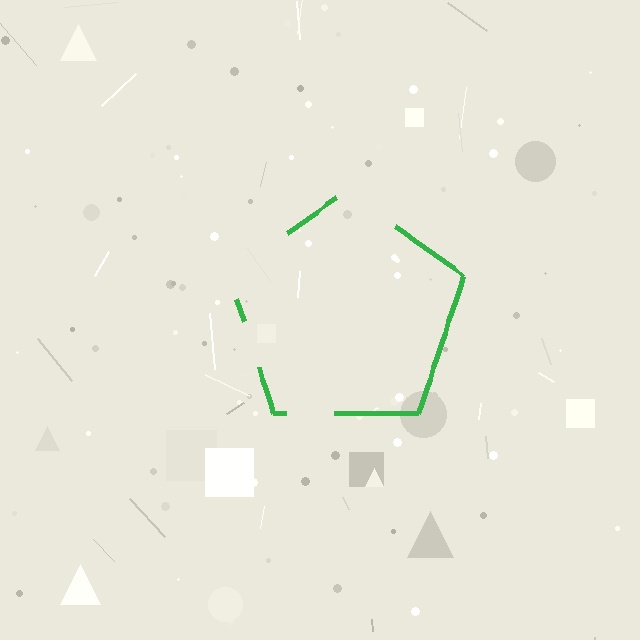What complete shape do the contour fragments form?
The contour fragments form a pentagon.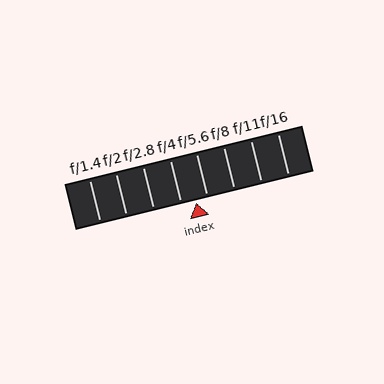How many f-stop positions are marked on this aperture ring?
There are 8 f-stop positions marked.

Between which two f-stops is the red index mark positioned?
The index mark is between f/4 and f/5.6.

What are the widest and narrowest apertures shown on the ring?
The widest aperture shown is f/1.4 and the narrowest is f/16.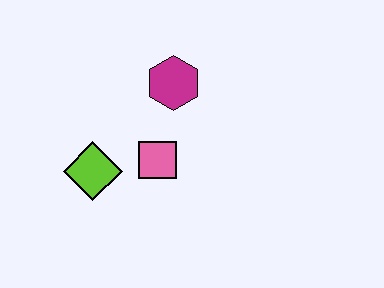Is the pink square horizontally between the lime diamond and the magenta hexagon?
Yes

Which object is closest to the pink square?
The lime diamond is closest to the pink square.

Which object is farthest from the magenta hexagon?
The lime diamond is farthest from the magenta hexagon.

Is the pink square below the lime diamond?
No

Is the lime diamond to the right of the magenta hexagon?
No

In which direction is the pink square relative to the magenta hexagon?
The pink square is below the magenta hexagon.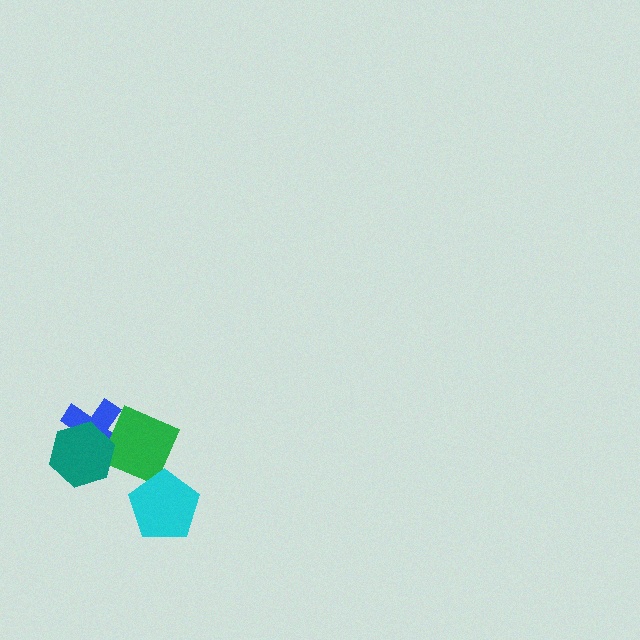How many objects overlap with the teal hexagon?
2 objects overlap with the teal hexagon.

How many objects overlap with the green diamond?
3 objects overlap with the green diamond.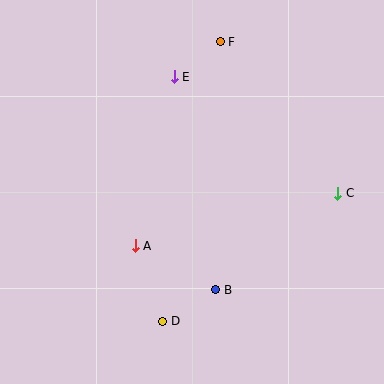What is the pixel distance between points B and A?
The distance between B and A is 92 pixels.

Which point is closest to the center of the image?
Point A at (135, 246) is closest to the center.